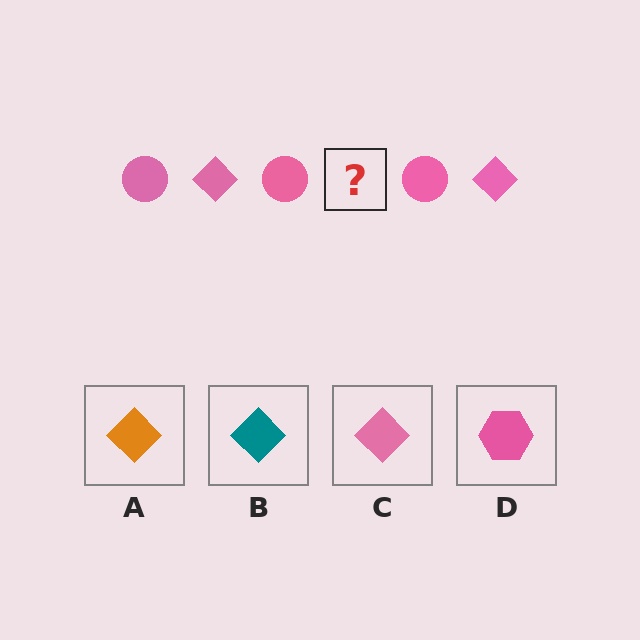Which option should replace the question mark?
Option C.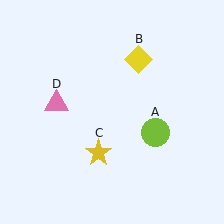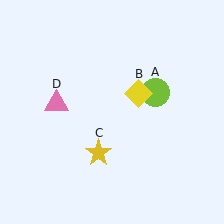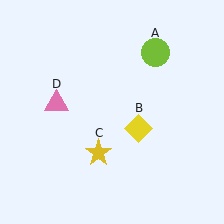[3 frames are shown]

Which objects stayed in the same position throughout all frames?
Yellow star (object C) and pink triangle (object D) remained stationary.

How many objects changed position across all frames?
2 objects changed position: lime circle (object A), yellow diamond (object B).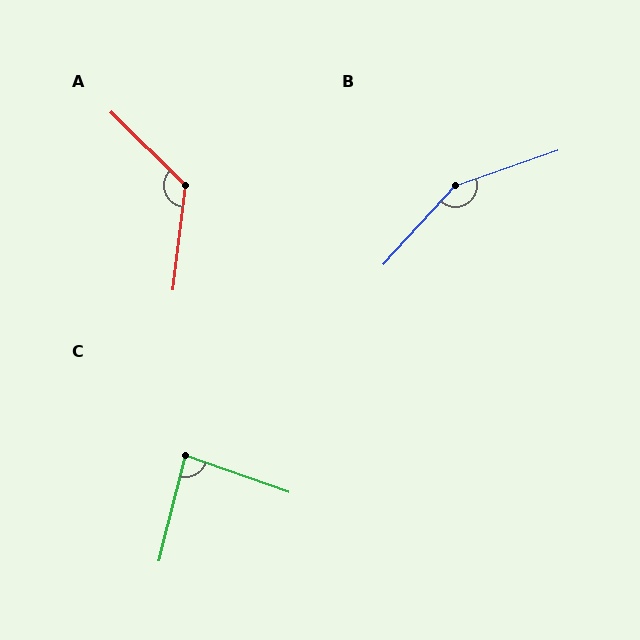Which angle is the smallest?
C, at approximately 85 degrees.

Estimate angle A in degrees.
Approximately 128 degrees.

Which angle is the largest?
B, at approximately 151 degrees.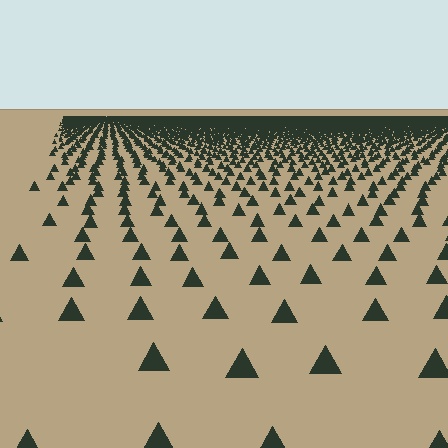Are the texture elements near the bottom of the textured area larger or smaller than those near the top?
Larger. Near the bottom, elements are closer to the viewer and appear at a bigger on-screen size.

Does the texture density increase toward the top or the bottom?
Density increases toward the top.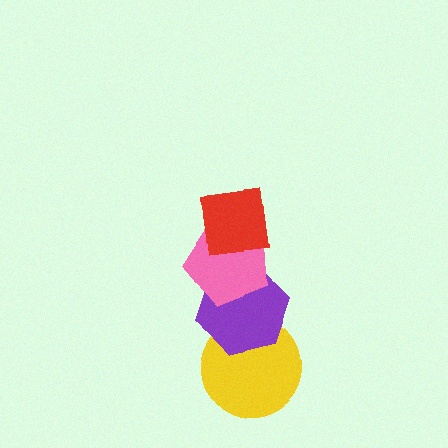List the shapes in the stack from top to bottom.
From top to bottom: the red square, the pink pentagon, the purple hexagon, the yellow circle.